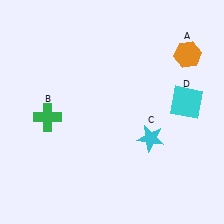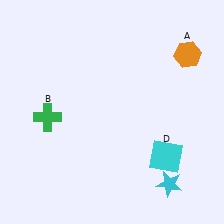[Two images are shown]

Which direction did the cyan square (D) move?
The cyan square (D) moved down.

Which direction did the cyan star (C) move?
The cyan star (C) moved down.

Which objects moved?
The objects that moved are: the cyan star (C), the cyan square (D).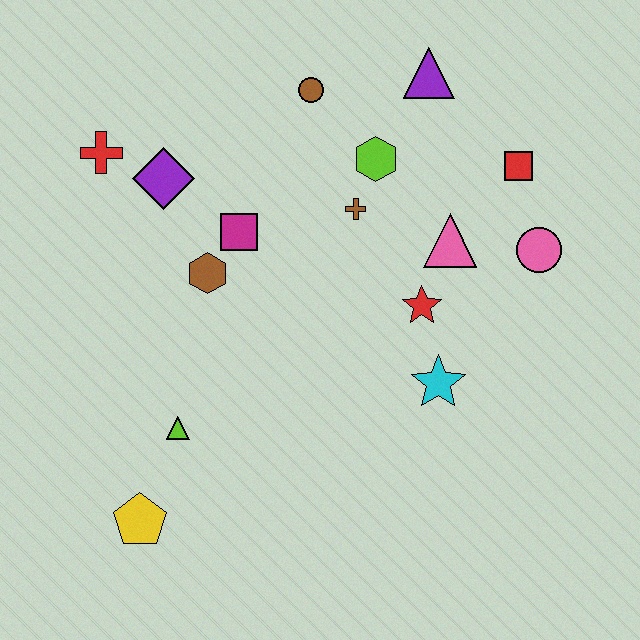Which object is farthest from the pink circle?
The yellow pentagon is farthest from the pink circle.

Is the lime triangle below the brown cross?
Yes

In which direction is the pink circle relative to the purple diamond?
The pink circle is to the right of the purple diamond.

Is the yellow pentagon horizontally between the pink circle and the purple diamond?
No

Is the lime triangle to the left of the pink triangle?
Yes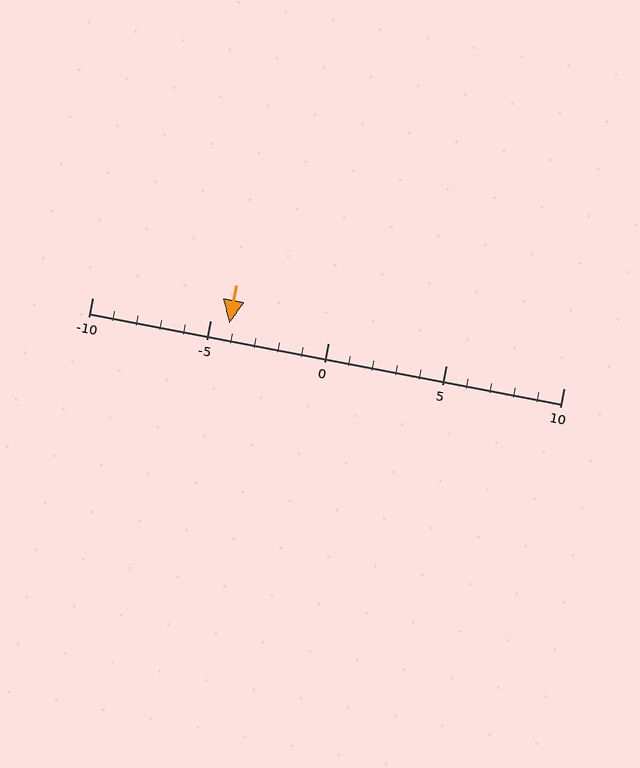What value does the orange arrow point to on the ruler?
The orange arrow points to approximately -4.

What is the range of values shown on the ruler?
The ruler shows values from -10 to 10.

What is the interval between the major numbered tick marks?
The major tick marks are spaced 5 units apart.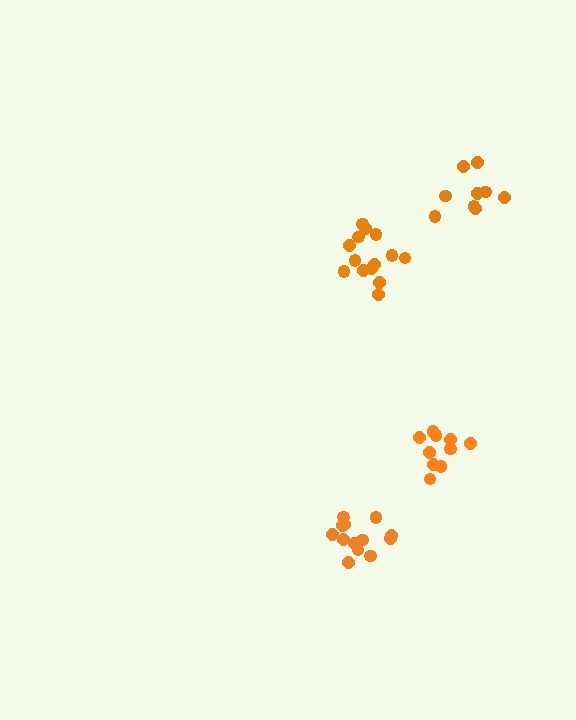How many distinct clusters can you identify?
There are 4 distinct clusters.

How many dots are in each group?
Group 1: 14 dots, Group 2: 13 dots, Group 3: 9 dots, Group 4: 10 dots (46 total).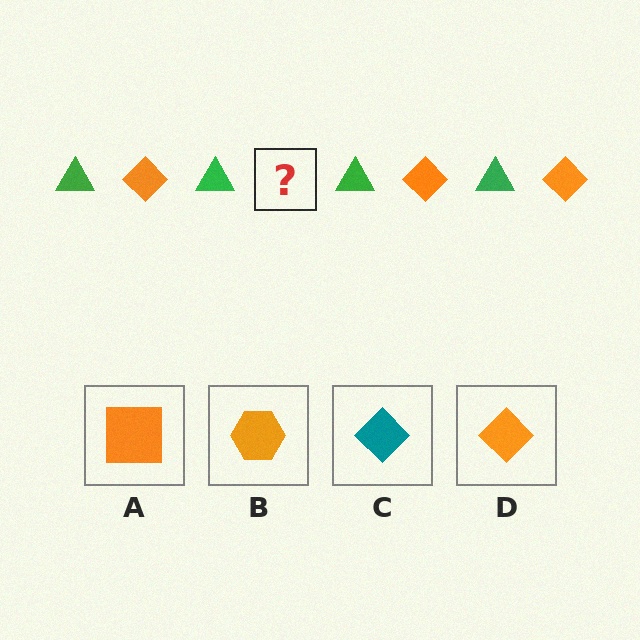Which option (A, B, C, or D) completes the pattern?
D.